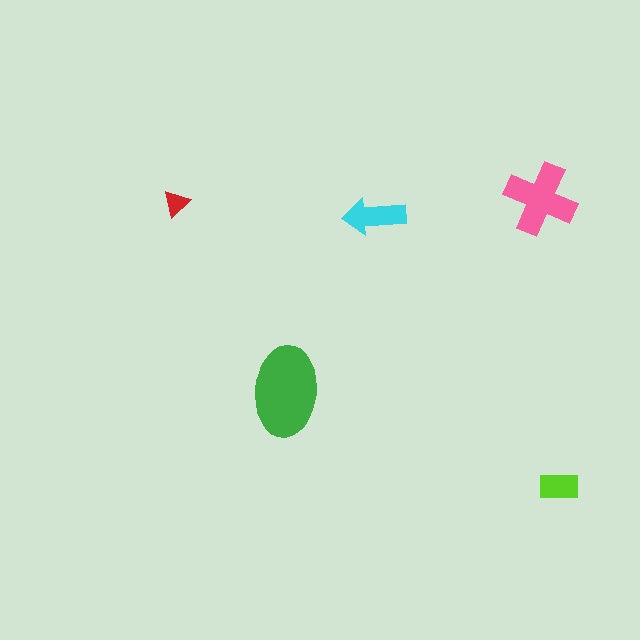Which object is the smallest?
The red triangle.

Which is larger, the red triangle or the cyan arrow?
The cyan arrow.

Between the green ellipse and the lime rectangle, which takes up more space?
The green ellipse.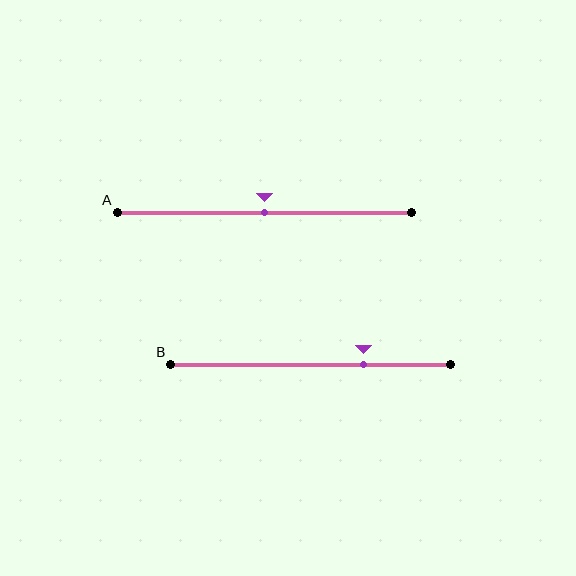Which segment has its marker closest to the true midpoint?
Segment A has its marker closest to the true midpoint.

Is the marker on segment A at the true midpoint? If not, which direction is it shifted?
Yes, the marker on segment A is at the true midpoint.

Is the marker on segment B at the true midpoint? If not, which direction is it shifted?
No, the marker on segment B is shifted to the right by about 19% of the segment length.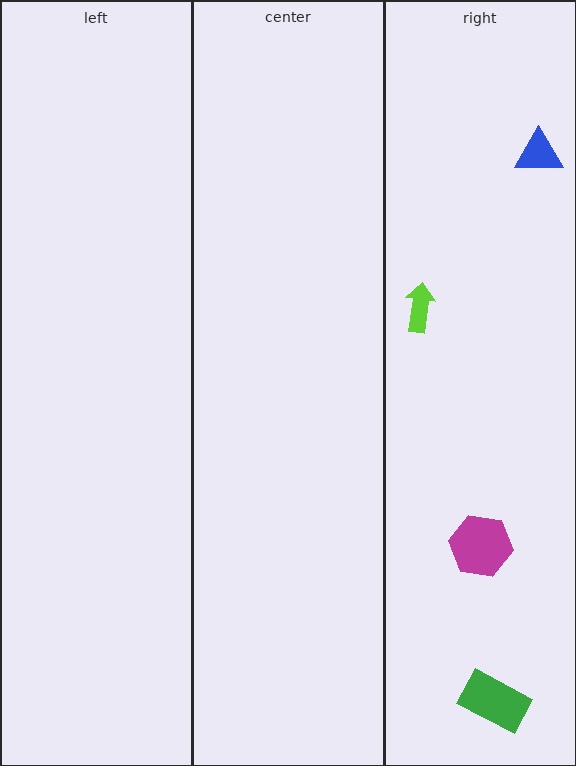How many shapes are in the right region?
4.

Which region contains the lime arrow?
The right region.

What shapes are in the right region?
The lime arrow, the green rectangle, the magenta hexagon, the blue triangle.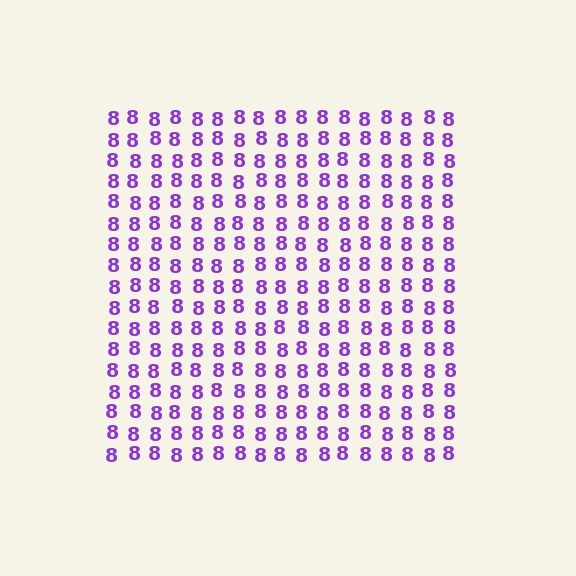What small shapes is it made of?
It is made of small digit 8's.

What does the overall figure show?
The overall figure shows a square.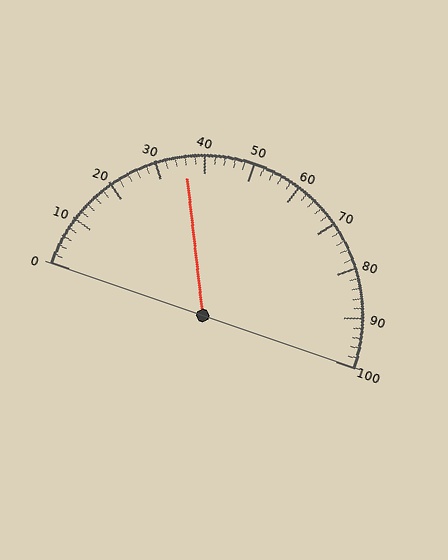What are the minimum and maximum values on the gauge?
The gauge ranges from 0 to 100.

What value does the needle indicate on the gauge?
The needle indicates approximately 36.